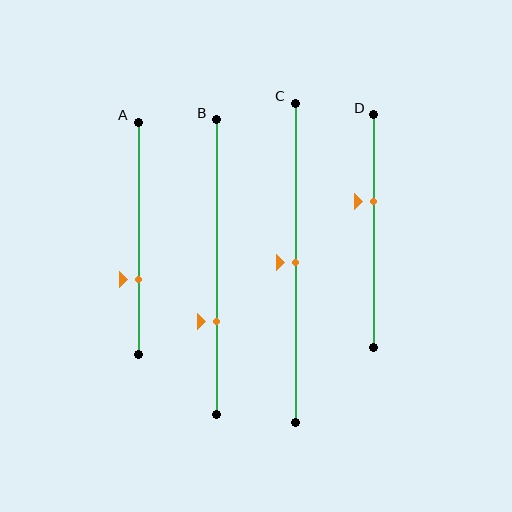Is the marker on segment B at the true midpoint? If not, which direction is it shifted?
No, the marker on segment B is shifted downward by about 18% of the segment length.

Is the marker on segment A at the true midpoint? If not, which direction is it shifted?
No, the marker on segment A is shifted downward by about 18% of the segment length.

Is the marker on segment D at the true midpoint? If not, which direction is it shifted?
No, the marker on segment D is shifted upward by about 13% of the segment length.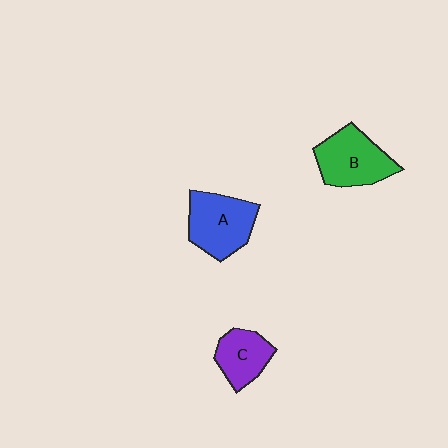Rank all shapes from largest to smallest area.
From largest to smallest: A (blue), B (green), C (purple).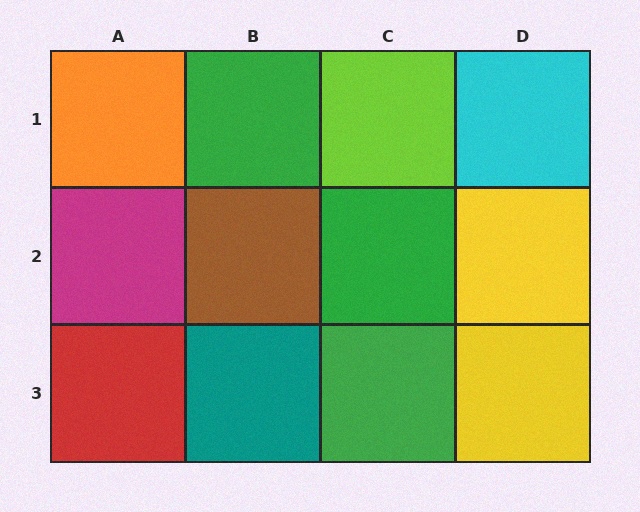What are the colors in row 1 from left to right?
Orange, green, lime, cyan.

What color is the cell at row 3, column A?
Red.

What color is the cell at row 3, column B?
Teal.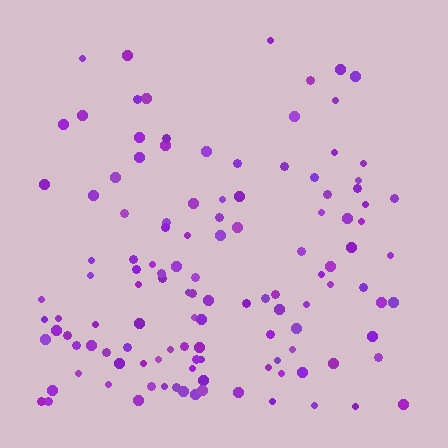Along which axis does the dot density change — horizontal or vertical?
Vertical.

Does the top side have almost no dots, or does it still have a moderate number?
Still a moderate number, just noticeably fewer than the bottom.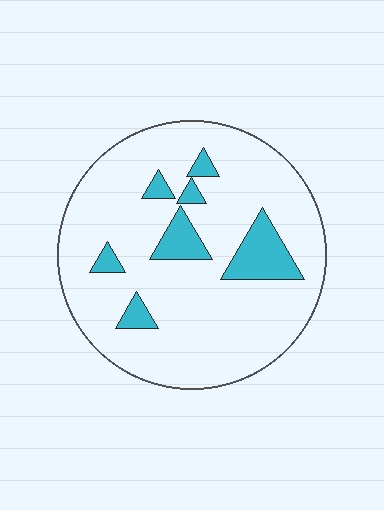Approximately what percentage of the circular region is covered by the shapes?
Approximately 15%.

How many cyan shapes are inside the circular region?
7.